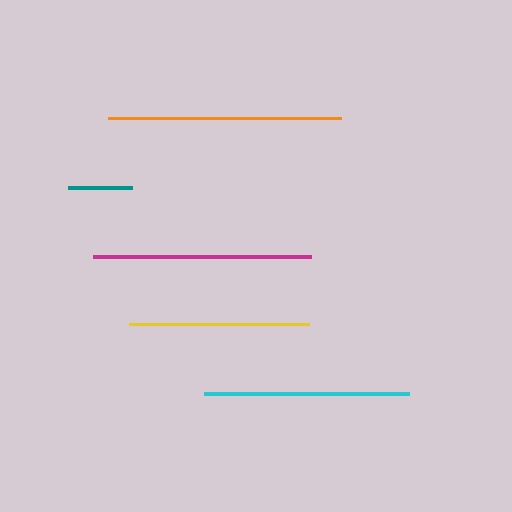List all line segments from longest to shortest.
From longest to shortest: orange, magenta, cyan, yellow, teal.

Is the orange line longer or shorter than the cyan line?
The orange line is longer than the cyan line.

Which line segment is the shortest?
The teal line is the shortest at approximately 64 pixels.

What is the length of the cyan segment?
The cyan segment is approximately 205 pixels long.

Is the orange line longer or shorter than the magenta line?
The orange line is longer than the magenta line.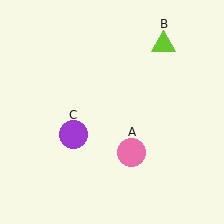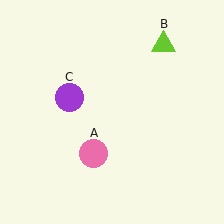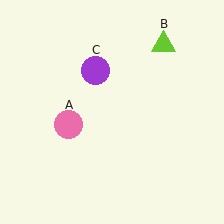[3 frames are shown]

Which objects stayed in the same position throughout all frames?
Lime triangle (object B) remained stationary.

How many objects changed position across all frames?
2 objects changed position: pink circle (object A), purple circle (object C).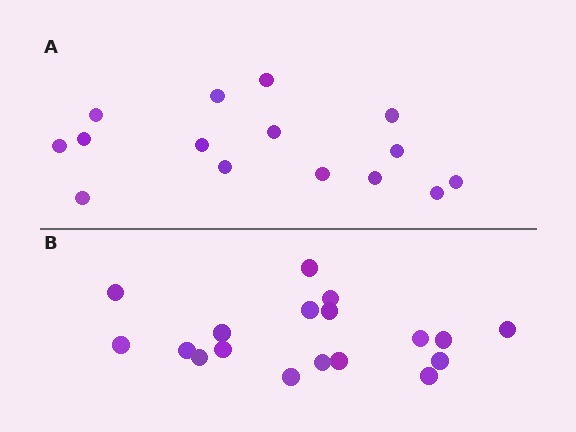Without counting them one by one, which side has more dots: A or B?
Region B (the bottom region) has more dots.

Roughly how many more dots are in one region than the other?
Region B has just a few more — roughly 2 or 3 more dots than region A.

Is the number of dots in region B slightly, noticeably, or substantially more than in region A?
Region B has only slightly more — the two regions are fairly close. The ratio is roughly 1.2 to 1.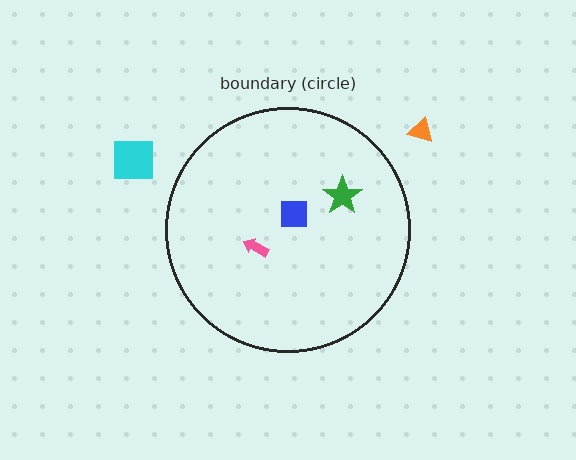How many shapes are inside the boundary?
3 inside, 2 outside.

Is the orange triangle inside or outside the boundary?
Outside.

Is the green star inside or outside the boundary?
Inside.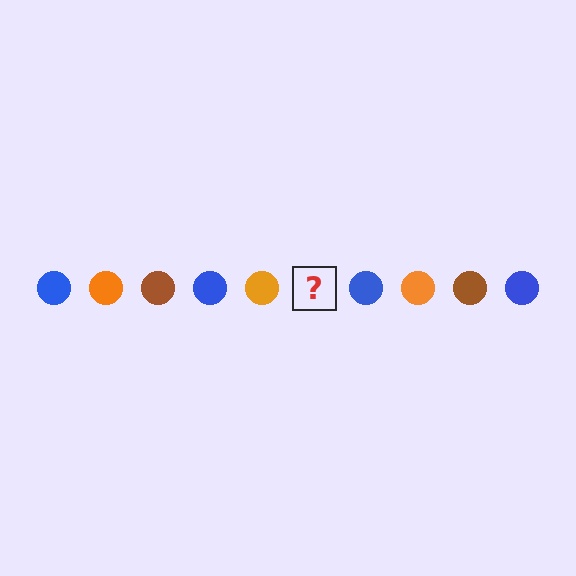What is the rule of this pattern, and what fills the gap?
The rule is that the pattern cycles through blue, orange, brown circles. The gap should be filled with a brown circle.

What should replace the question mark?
The question mark should be replaced with a brown circle.